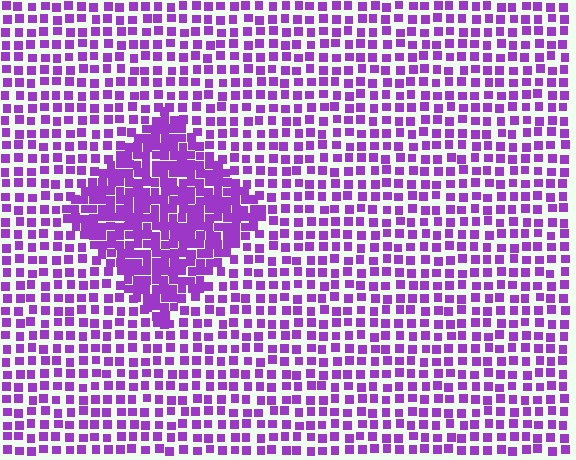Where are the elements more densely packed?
The elements are more densely packed inside the diamond boundary.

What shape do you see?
I see a diamond.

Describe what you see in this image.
The image contains small purple elements arranged at two different densities. A diamond-shaped region is visible where the elements are more densely packed than the surrounding area.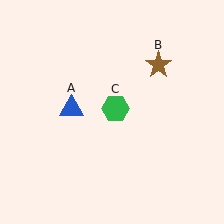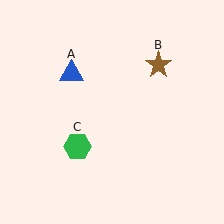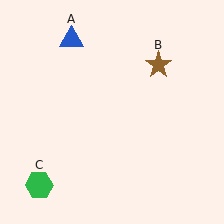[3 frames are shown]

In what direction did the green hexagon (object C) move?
The green hexagon (object C) moved down and to the left.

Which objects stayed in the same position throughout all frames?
Brown star (object B) remained stationary.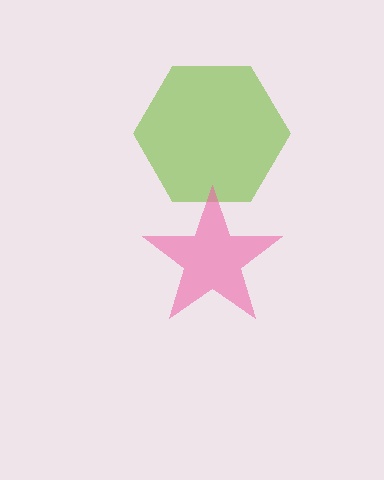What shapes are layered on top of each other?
The layered shapes are: a lime hexagon, a pink star.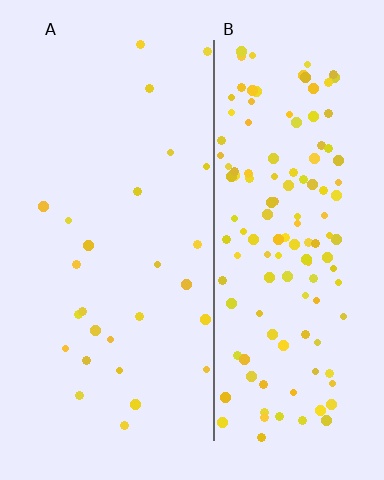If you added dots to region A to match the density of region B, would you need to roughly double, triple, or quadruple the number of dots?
Approximately quadruple.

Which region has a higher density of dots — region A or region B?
B (the right).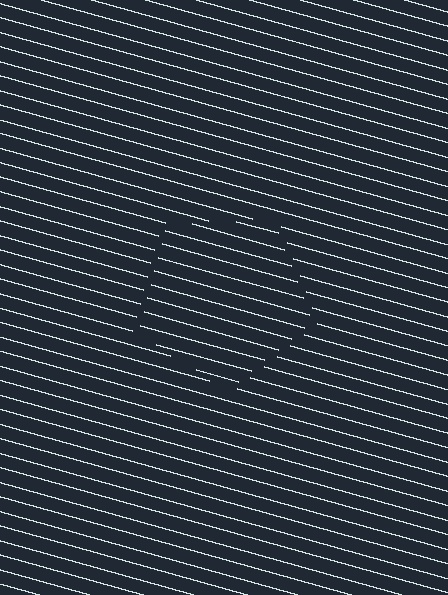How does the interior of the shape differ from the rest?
The interior of the shape contains the same grating, shifted by half a period — the contour is defined by the phase discontinuity where line-ends from the inner and outer gratings abut.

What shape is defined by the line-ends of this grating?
An illusory pentagon. The interior of the shape contains the same grating, shifted by half a period — the contour is defined by the phase discontinuity where line-ends from the inner and outer gratings abut.